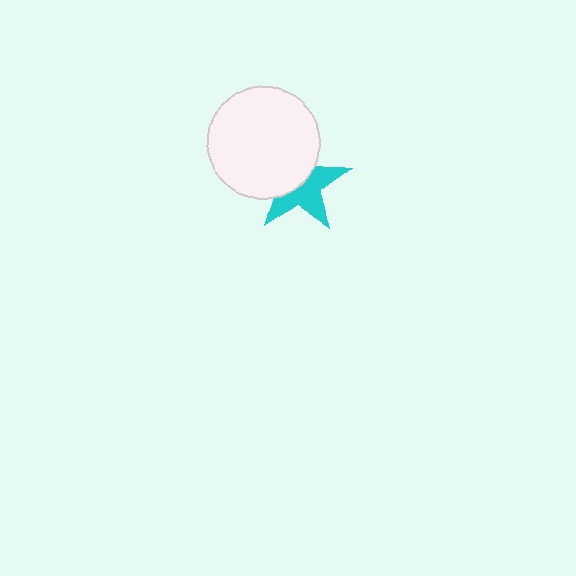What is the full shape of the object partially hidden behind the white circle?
The partially hidden object is a cyan star.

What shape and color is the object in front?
The object in front is a white circle.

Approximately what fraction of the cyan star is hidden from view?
Roughly 48% of the cyan star is hidden behind the white circle.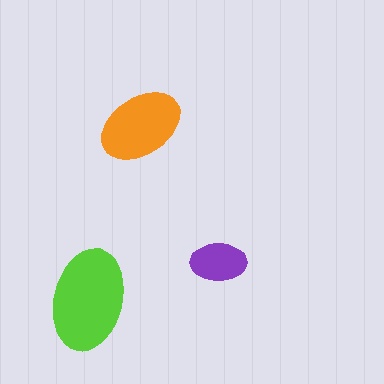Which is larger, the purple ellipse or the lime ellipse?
The lime one.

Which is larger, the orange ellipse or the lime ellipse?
The lime one.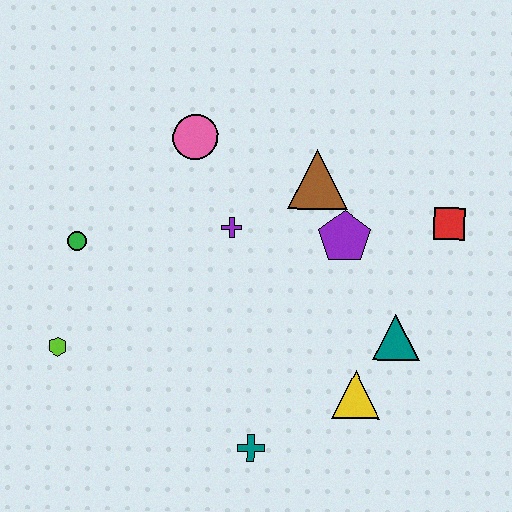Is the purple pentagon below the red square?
Yes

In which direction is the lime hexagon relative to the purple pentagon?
The lime hexagon is to the left of the purple pentagon.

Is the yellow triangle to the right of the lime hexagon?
Yes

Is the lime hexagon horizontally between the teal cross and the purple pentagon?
No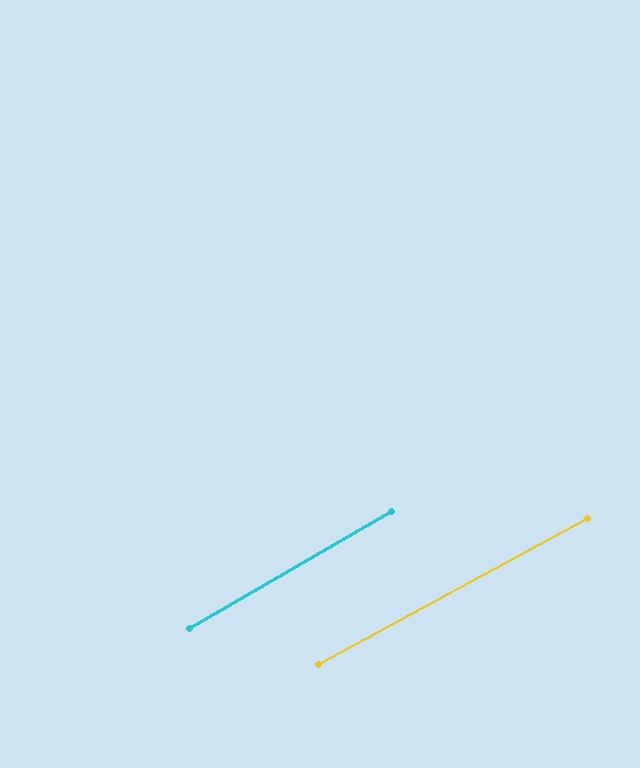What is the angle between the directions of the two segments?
Approximately 2 degrees.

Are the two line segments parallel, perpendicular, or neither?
Parallel — their directions differ by only 1.6°.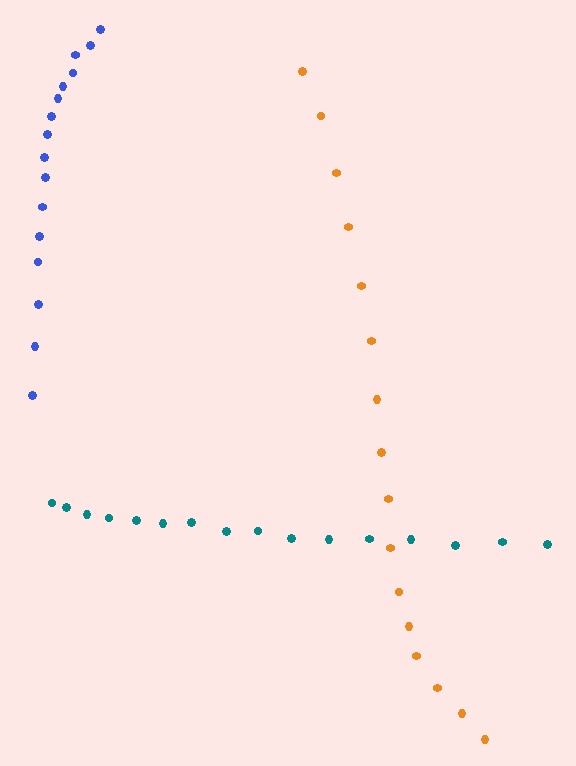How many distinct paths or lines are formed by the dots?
There are 3 distinct paths.